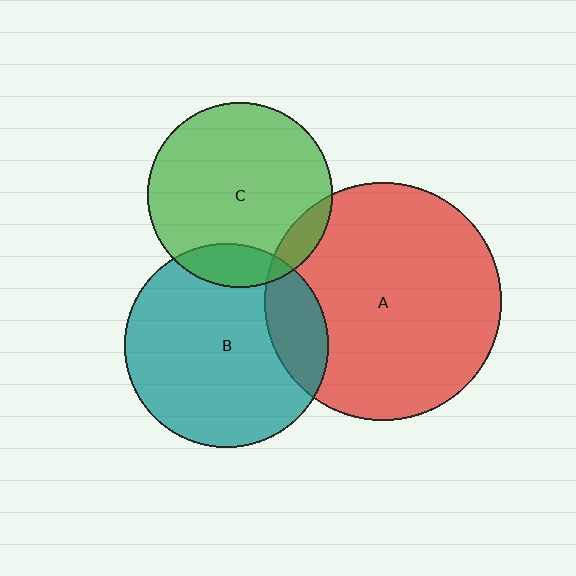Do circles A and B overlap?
Yes.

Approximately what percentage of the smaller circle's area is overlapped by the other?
Approximately 20%.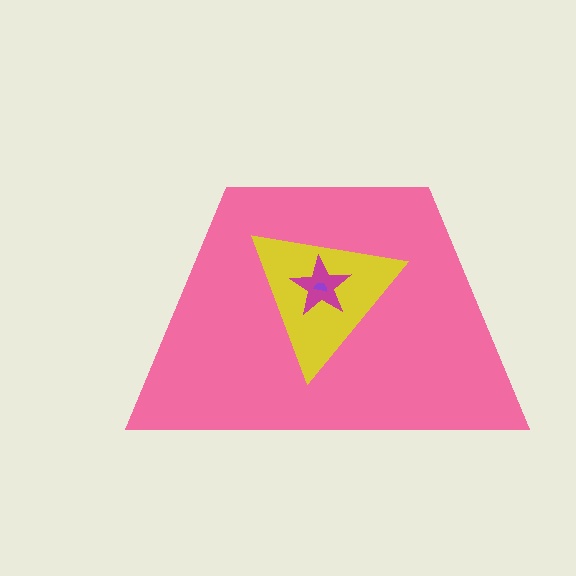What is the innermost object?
The purple semicircle.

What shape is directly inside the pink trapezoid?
The yellow triangle.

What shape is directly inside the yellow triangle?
The magenta star.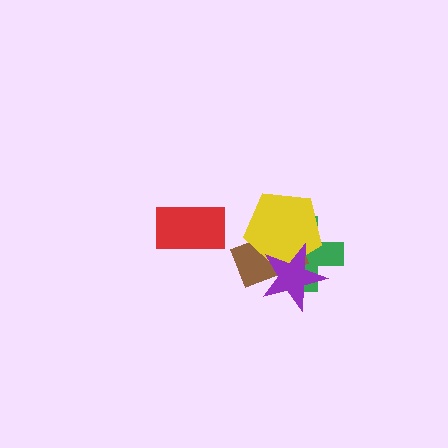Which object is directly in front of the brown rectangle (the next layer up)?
The yellow pentagon is directly in front of the brown rectangle.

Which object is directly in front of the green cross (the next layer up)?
The brown rectangle is directly in front of the green cross.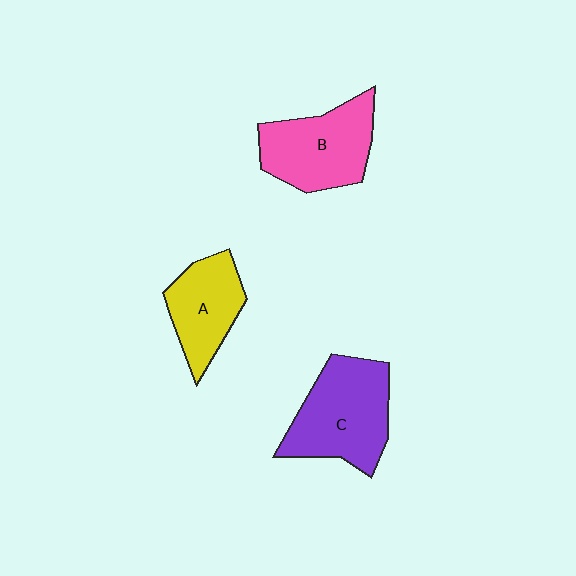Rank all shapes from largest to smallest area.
From largest to smallest: C (purple), B (pink), A (yellow).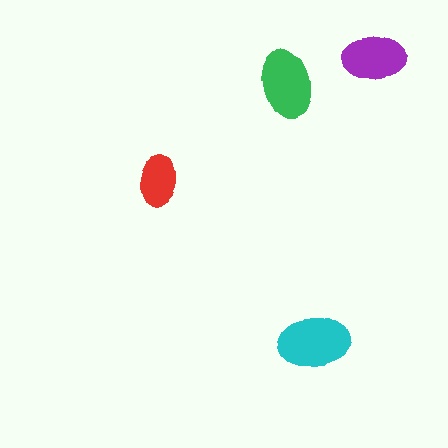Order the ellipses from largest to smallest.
the cyan one, the green one, the purple one, the red one.